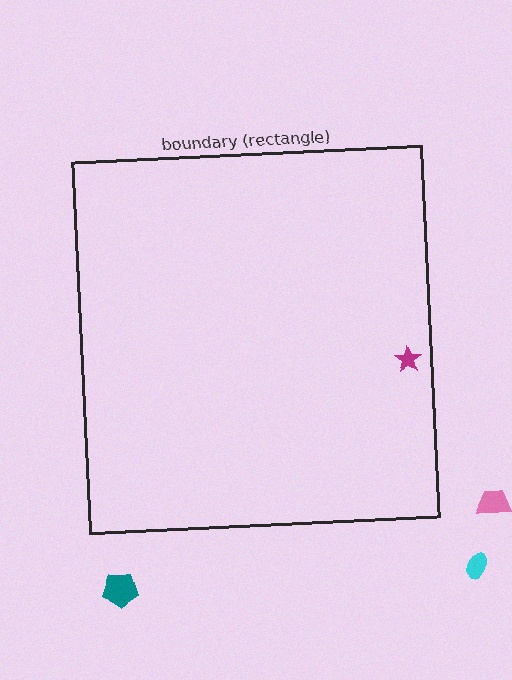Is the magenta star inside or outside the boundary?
Inside.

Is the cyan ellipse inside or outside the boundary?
Outside.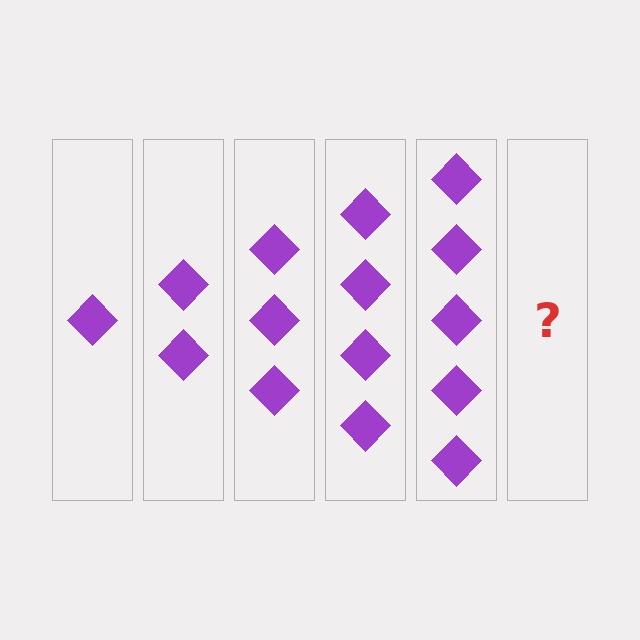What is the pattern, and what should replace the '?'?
The pattern is that each step adds one more diamond. The '?' should be 6 diamonds.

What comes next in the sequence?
The next element should be 6 diamonds.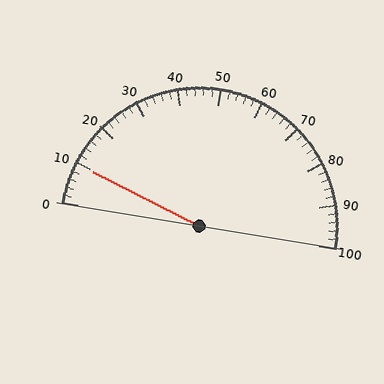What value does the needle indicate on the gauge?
The needle indicates approximately 10.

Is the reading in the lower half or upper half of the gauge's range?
The reading is in the lower half of the range (0 to 100).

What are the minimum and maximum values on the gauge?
The gauge ranges from 0 to 100.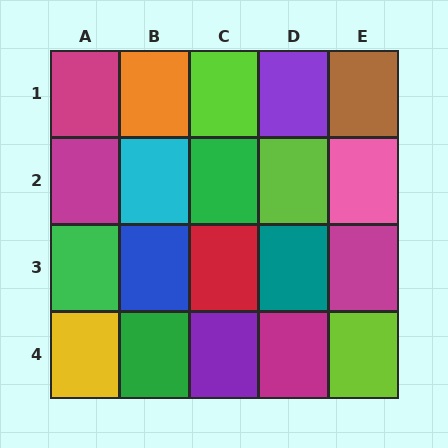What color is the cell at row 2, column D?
Lime.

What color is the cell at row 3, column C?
Red.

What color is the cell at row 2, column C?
Green.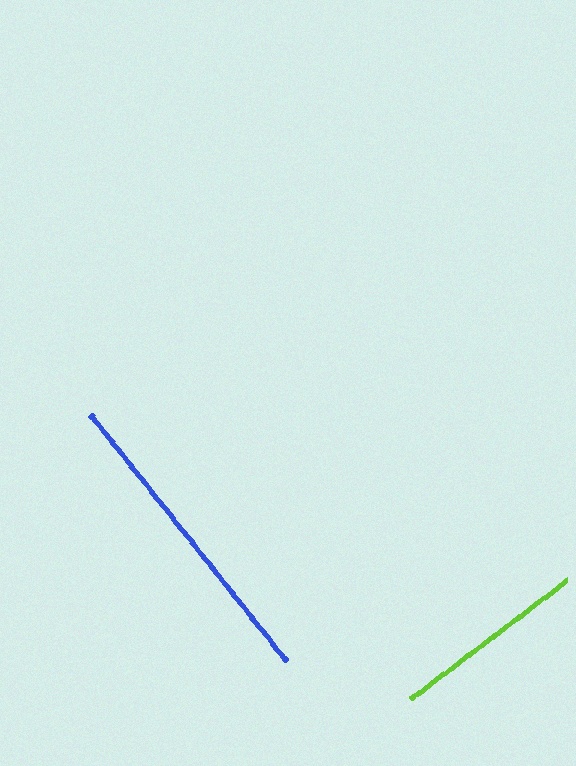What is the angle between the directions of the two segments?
Approximately 89 degrees.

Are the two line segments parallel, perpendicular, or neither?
Perpendicular — they meet at approximately 89°.